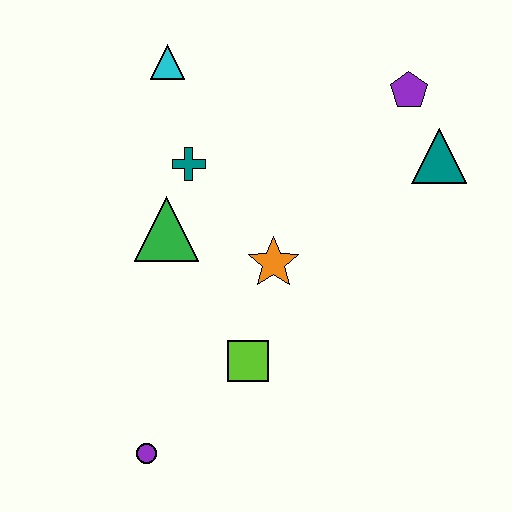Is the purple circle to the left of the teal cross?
Yes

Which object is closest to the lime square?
The orange star is closest to the lime square.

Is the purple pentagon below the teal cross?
No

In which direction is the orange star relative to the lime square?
The orange star is above the lime square.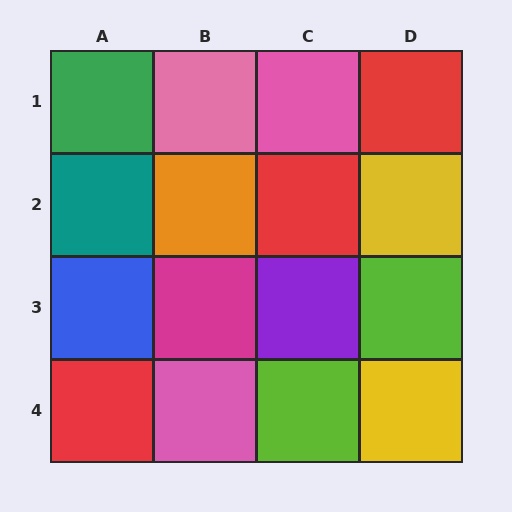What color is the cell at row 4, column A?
Red.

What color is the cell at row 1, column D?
Red.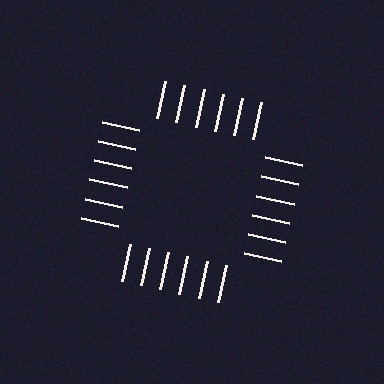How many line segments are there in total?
24 — 6 along each of the 4 edges.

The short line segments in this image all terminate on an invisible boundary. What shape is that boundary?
An illusory square — the line segments terminate on its edges but no continuous stroke is drawn.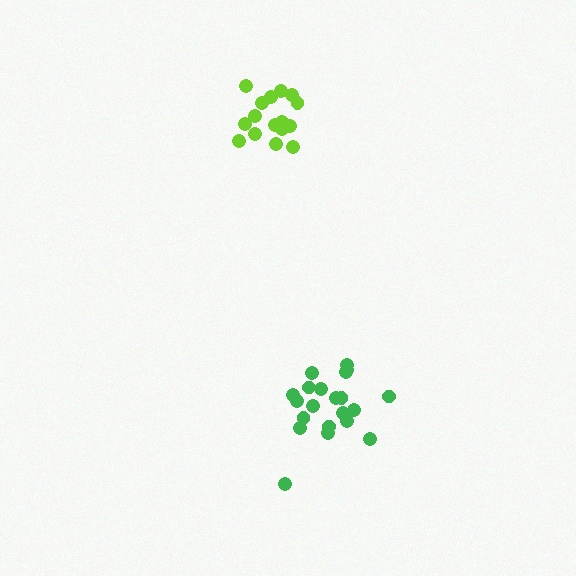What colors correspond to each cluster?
The clusters are colored: green, lime.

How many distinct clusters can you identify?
There are 2 distinct clusters.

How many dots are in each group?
Group 1: 21 dots, Group 2: 16 dots (37 total).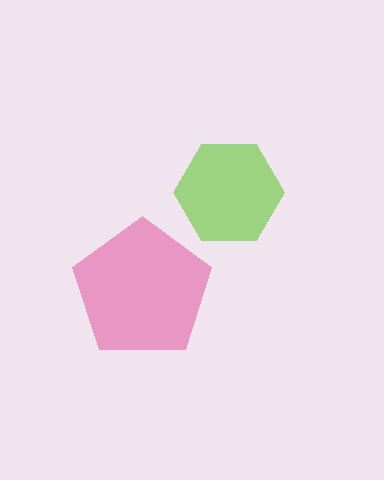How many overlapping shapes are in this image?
There are 2 overlapping shapes in the image.